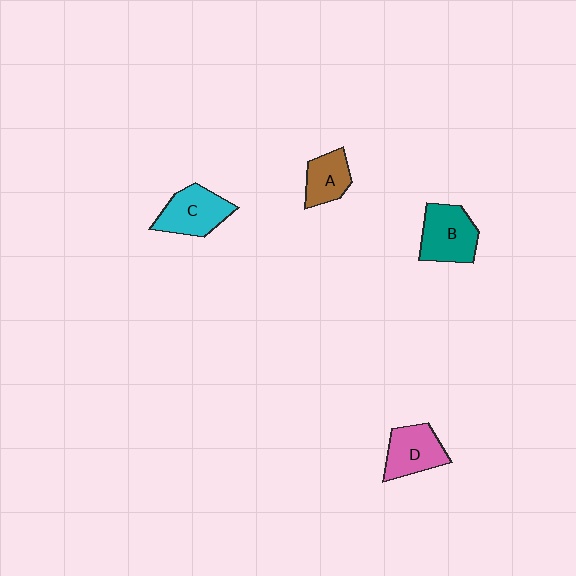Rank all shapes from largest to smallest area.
From largest to smallest: B (teal), C (cyan), D (pink), A (brown).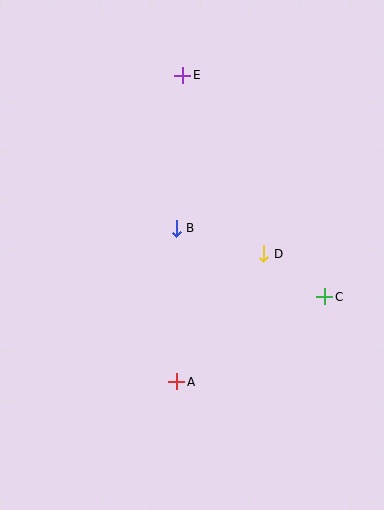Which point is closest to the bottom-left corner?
Point A is closest to the bottom-left corner.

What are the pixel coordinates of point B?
Point B is at (176, 228).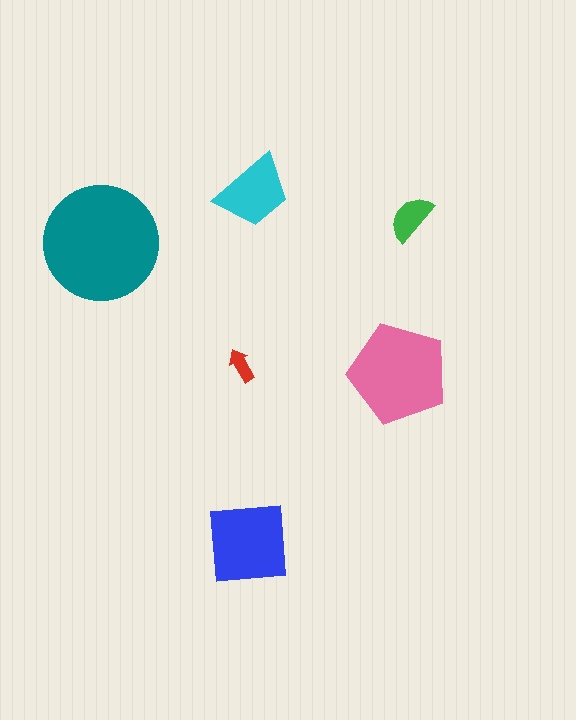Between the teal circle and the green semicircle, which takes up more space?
The teal circle.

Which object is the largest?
The teal circle.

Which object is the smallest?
The red arrow.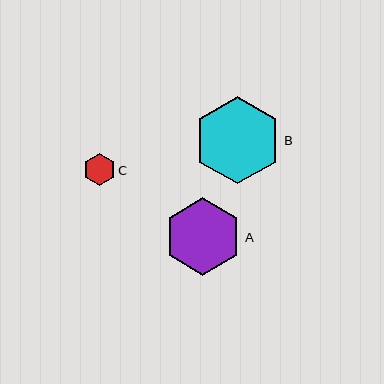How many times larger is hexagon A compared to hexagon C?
Hexagon A is approximately 2.4 times the size of hexagon C.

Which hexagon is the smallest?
Hexagon C is the smallest with a size of approximately 32 pixels.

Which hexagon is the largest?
Hexagon B is the largest with a size of approximately 87 pixels.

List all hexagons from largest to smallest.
From largest to smallest: B, A, C.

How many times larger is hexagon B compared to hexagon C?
Hexagon B is approximately 2.7 times the size of hexagon C.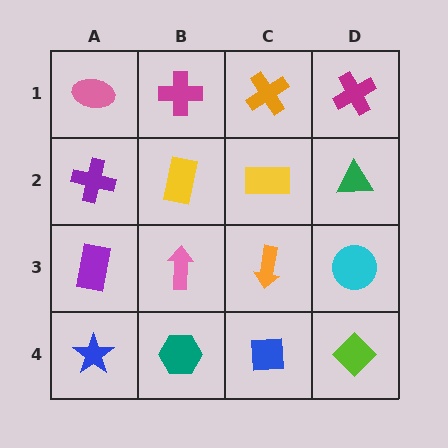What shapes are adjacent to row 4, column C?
An orange arrow (row 3, column C), a teal hexagon (row 4, column B), a lime diamond (row 4, column D).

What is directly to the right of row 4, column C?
A lime diamond.